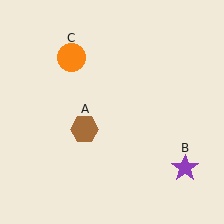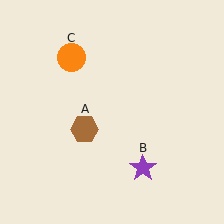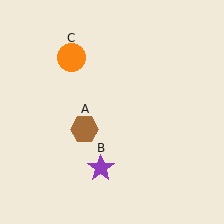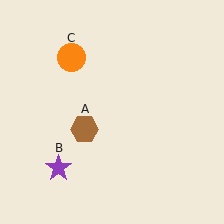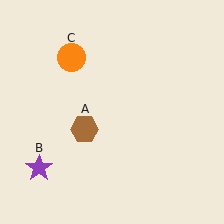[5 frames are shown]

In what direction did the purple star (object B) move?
The purple star (object B) moved left.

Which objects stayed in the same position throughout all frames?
Brown hexagon (object A) and orange circle (object C) remained stationary.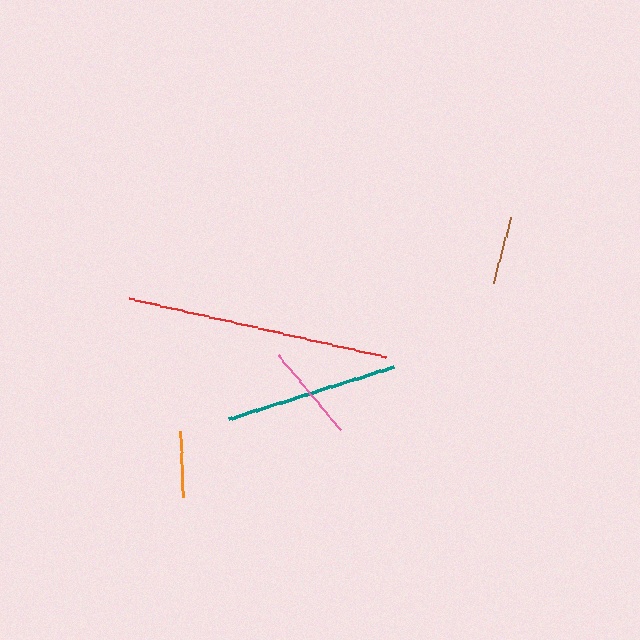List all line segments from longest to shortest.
From longest to shortest: red, teal, pink, brown, orange.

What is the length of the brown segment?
The brown segment is approximately 69 pixels long.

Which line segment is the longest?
The red line is the longest at approximately 263 pixels.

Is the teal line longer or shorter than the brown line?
The teal line is longer than the brown line.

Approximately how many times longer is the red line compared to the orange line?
The red line is approximately 4.0 times the length of the orange line.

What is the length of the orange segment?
The orange segment is approximately 65 pixels long.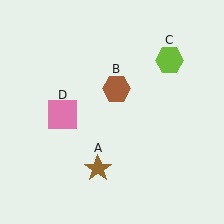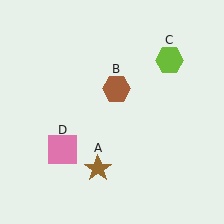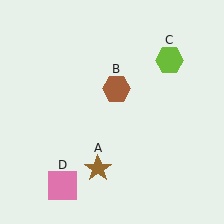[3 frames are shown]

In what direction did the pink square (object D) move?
The pink square (object D) moved down.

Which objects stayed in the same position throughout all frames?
Brown star (object A) and brown hexagon (object B) and lime hexagon (object C) remained stationary.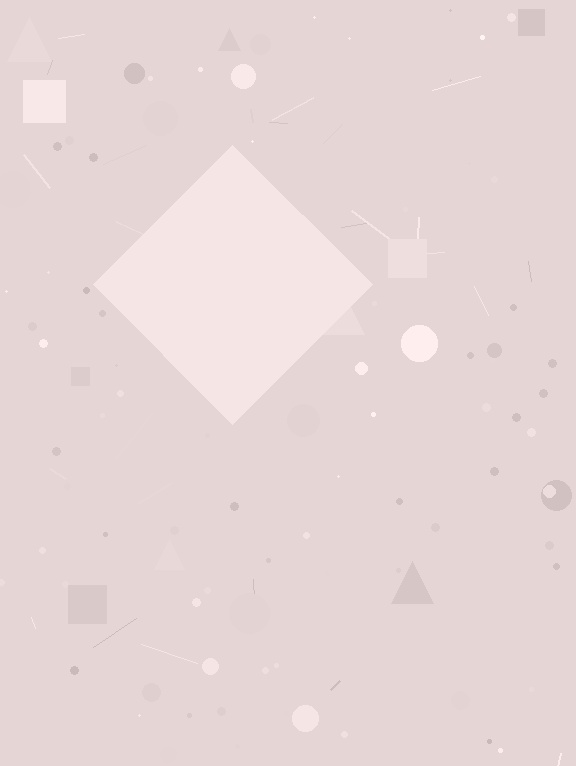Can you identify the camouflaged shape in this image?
The camouflaged shape is a diamond.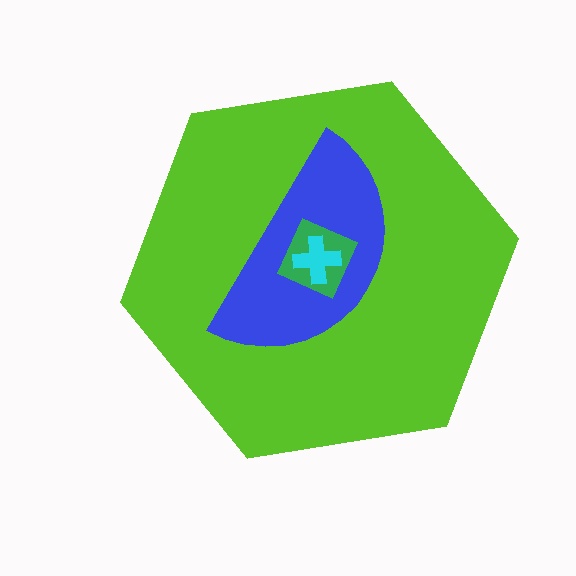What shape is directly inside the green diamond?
The cyan cross.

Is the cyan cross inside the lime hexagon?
Yes.